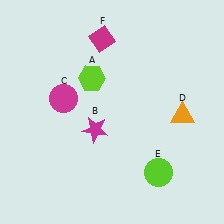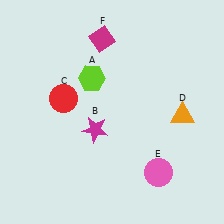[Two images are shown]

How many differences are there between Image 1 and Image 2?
There are 2 differences between the two images.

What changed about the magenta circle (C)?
In Image 1, C is magenta. In Image 2, it changed to red.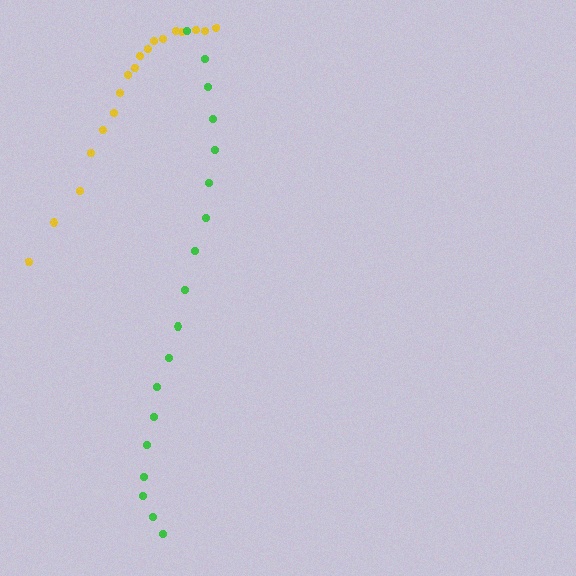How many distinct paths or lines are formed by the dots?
There are 2 distinct paths.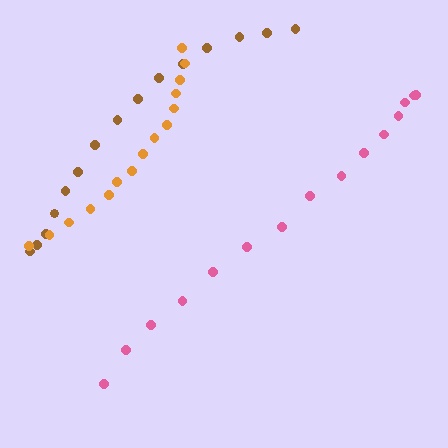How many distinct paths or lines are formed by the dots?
There are 3 distinct paths.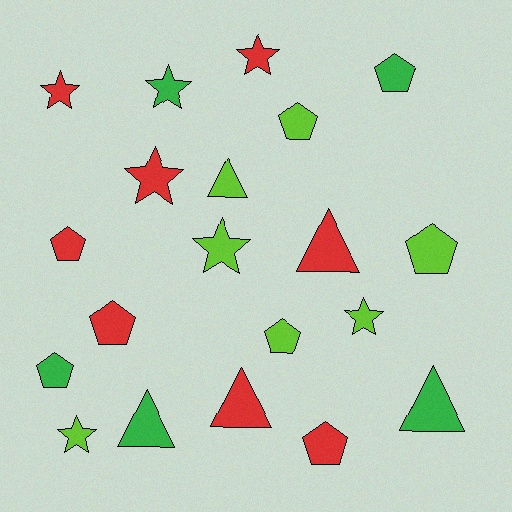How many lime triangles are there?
There is 1 lime triangle.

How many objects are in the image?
There are 20 objects.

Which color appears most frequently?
Red, with 8 objects.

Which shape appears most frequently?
Pentagon, with 8 objects.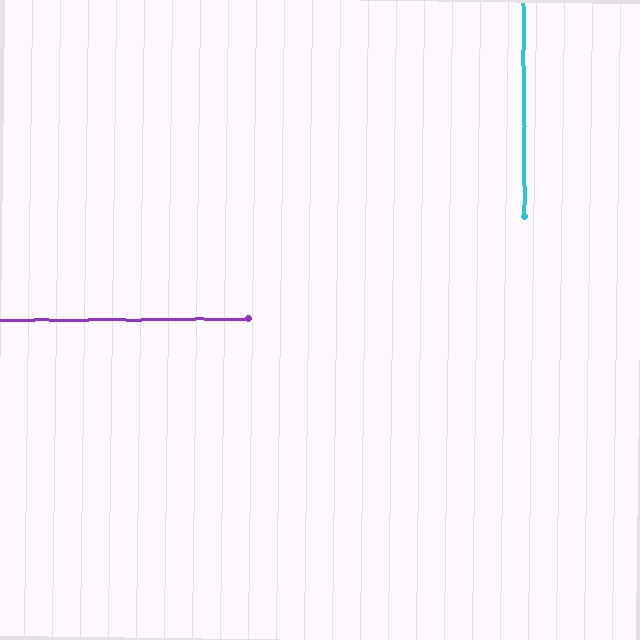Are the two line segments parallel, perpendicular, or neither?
Perpendicular — they meet at approximately 90°.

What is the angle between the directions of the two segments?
Approximately 90 degrees.